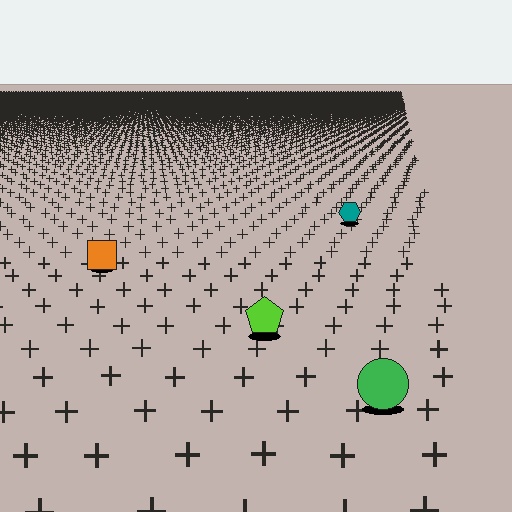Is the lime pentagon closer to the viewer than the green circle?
No. The green circle is closer — you can tell from the texture gradient: the ground texture is coarser near it.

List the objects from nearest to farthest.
From nearest to farthest: the green circle, the lime pentagon, the orange square, the teal hexagon.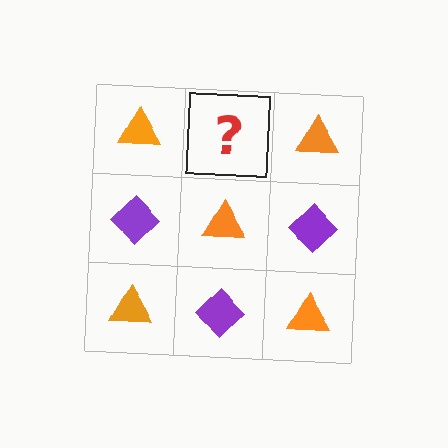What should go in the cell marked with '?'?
The missing cell should contain a purple diamond.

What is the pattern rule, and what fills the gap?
The rule is that it alternates orange triangle and purple diamond in a checkerboard pattern. The gap should be filled with a purple diamond.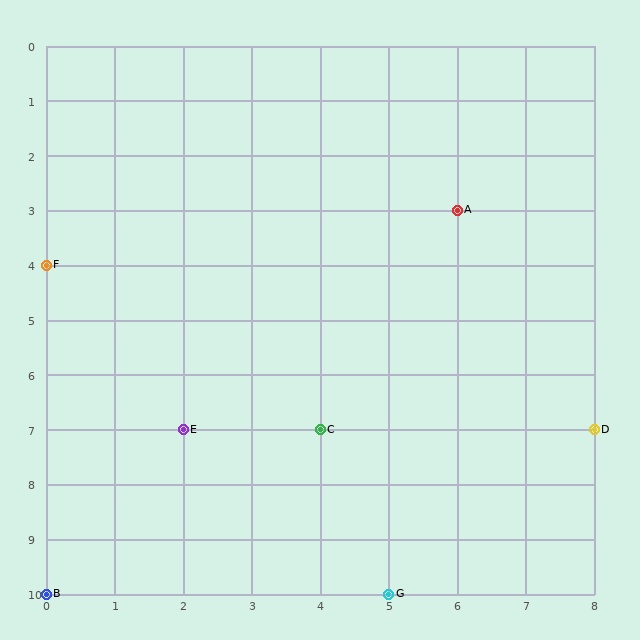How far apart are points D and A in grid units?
Points D and A are 2 columns and 4 rows apart (about 4.5 grid units diagonally).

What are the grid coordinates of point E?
Point E is at grid coordinates (2, 7).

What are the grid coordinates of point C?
Point C is at grid coordinates (4, 7).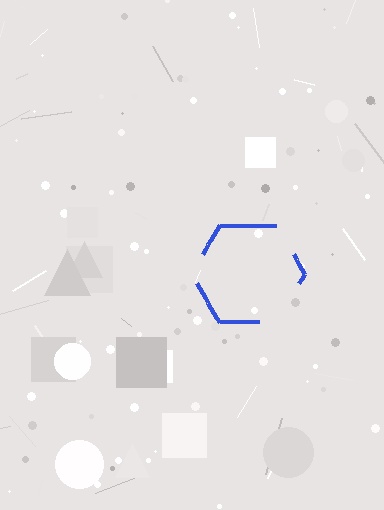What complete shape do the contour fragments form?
The contour fragments form a hexagon.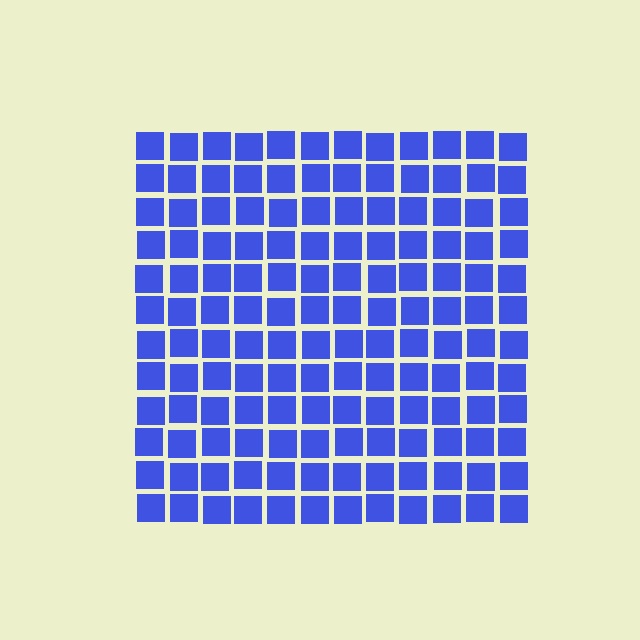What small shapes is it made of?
It is made of small squares.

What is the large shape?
The large shape is a square.